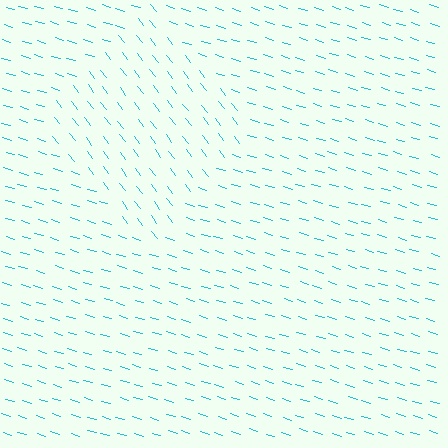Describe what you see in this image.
The image is filled with small cyan line segments. A diamond region in the image has lines oriented differently from the surrounding lines, creating a visible texture boundary.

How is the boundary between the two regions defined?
The boundary is defined purely by a change in line orientation (approximately 36 degrees difference). All lines are the same color and thickness.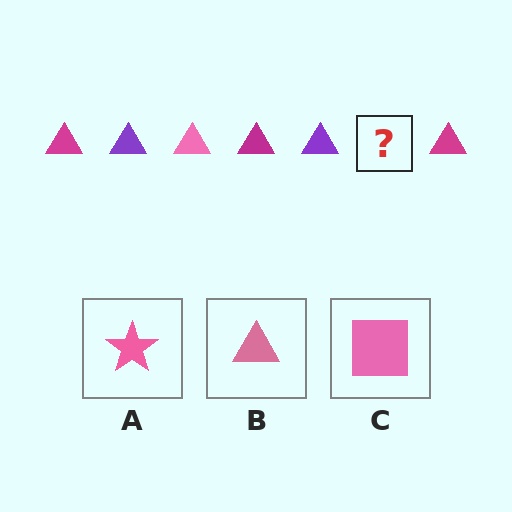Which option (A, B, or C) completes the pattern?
B.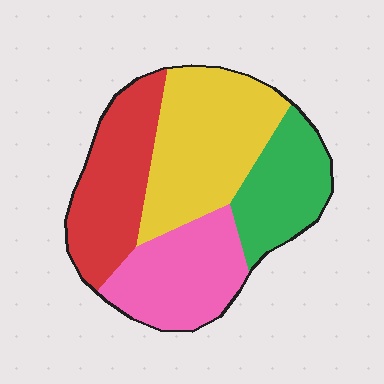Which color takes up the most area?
Yellow, at roughly 30%.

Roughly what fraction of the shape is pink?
Pink takes up about one quarter (1/4) of the shape.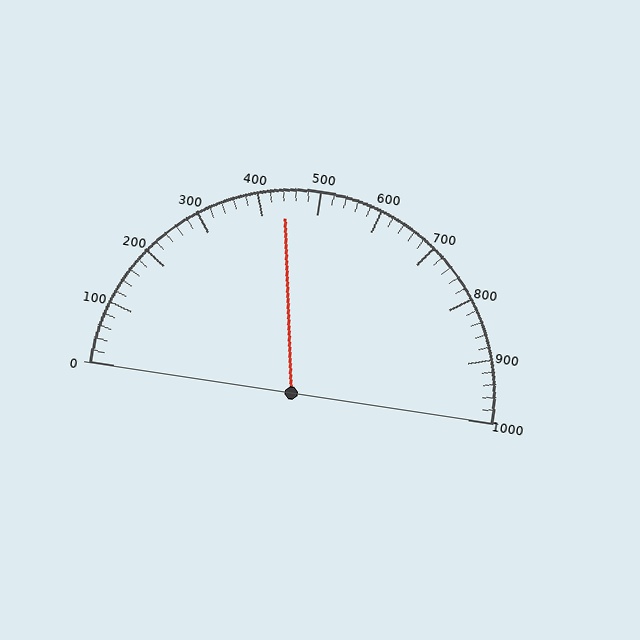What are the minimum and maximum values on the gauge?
The gauge ranges from 0 to 1000.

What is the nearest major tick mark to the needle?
The nearest major tick mark is 400.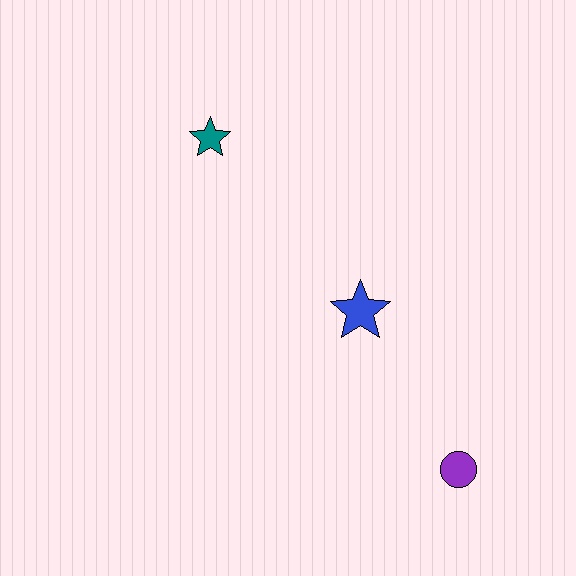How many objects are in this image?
There are 3 objects.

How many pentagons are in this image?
There are no pentagons.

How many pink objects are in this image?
There are no pink objects.